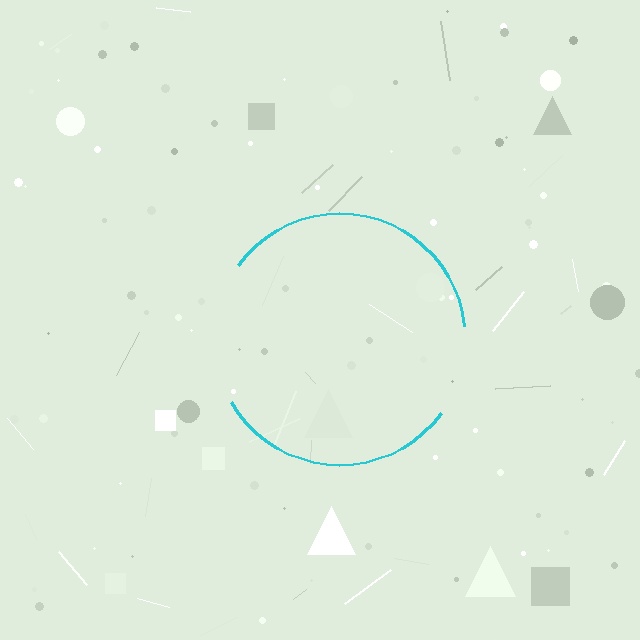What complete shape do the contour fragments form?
The contour fragments form a circle.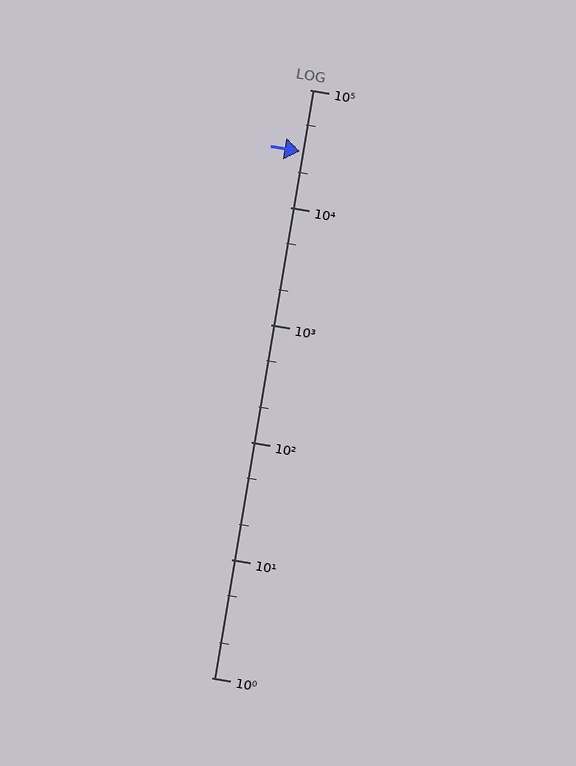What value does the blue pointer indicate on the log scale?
The pointer indicates approximately 30000.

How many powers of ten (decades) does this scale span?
The scale spans 5 decades, from 1 to 100000.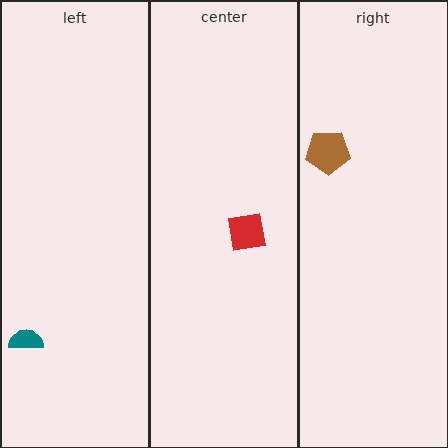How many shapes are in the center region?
1.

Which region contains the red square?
The center region.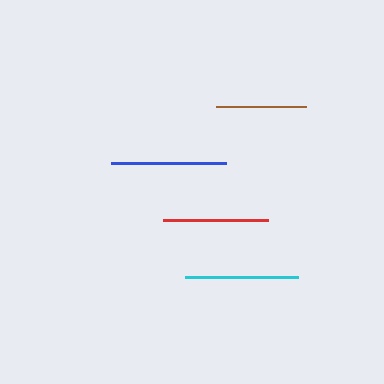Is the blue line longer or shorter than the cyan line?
The blue line is longer than the cyan line.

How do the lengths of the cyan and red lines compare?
The cyan and red lines are approximately the same length.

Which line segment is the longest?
The blue line is the longest at approximately 116 pixels.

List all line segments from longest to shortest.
From longest to shortest: blue, cyan, red, brown.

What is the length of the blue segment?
The blue segment is approximately 116 pixels long.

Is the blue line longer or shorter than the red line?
The blue line is longer than the red line.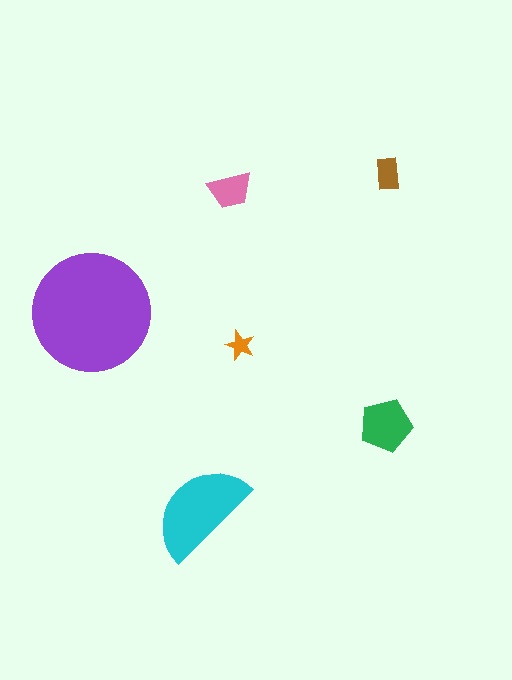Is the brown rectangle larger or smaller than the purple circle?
Smaller.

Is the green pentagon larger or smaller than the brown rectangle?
Larger.